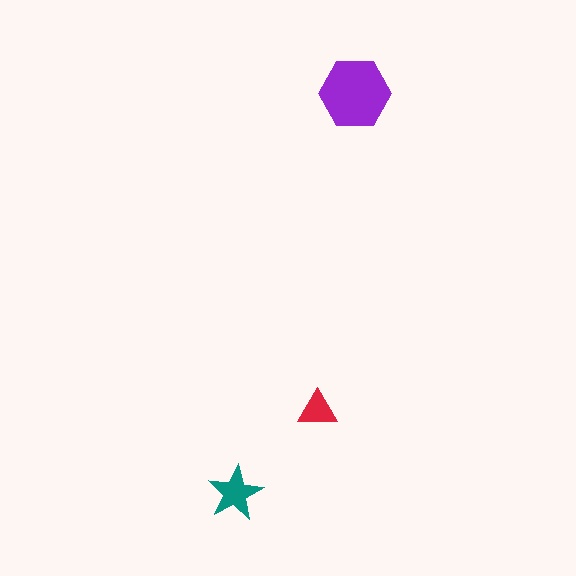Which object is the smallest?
The red triangle.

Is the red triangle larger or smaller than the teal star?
Smaller.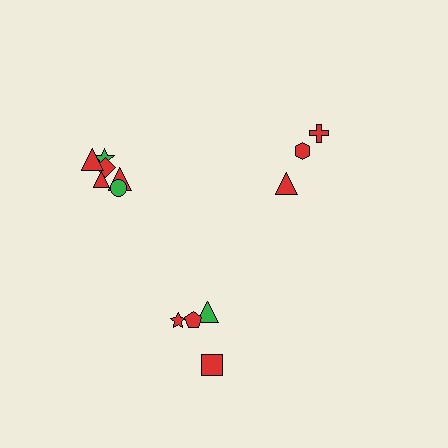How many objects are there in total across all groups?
There are 13 objects.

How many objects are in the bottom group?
There are 4 objects.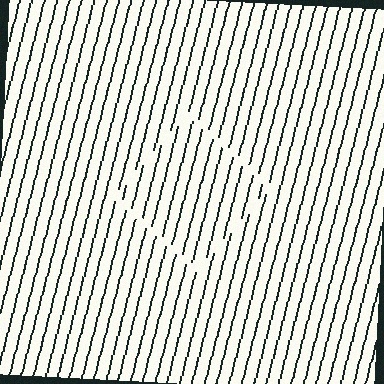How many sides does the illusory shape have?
4 sides — the line-ends trace a square.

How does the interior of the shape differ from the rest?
The interior of the shape contains the same grating, shifted by half a period — the contour is defined by the phase discontinuity where line-ends from the inner and outer gratings abut.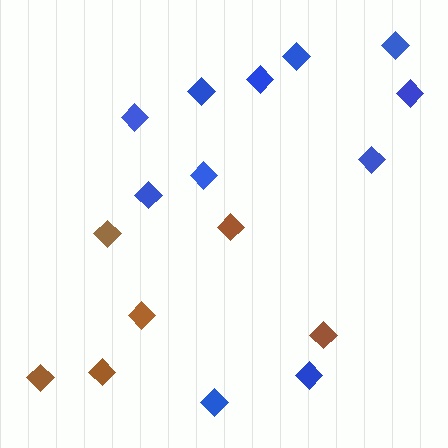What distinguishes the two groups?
There are 2 groups: one group of blue diamonds (11) and one group of brown diamonds (6).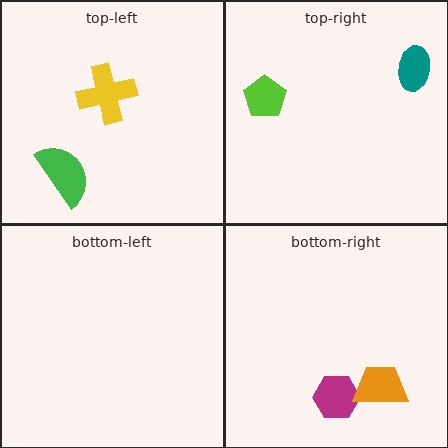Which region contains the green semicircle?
The top-left region.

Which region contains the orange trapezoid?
The bottom-right region.